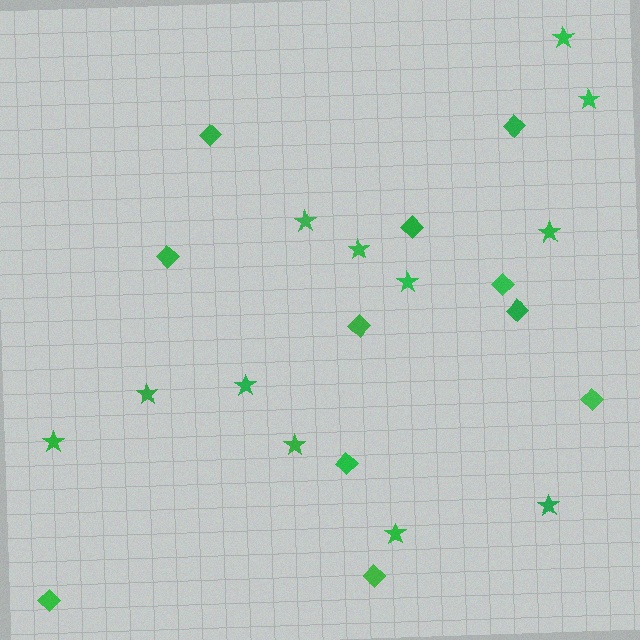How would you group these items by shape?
There are 2 groups: one group of stars (12) and one group of diamonds (11).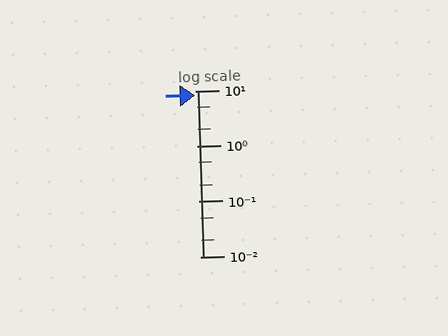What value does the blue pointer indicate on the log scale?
The pointer indicates approximately 8.2.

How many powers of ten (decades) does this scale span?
The scale spans 3 decades, from 0.01 to 10.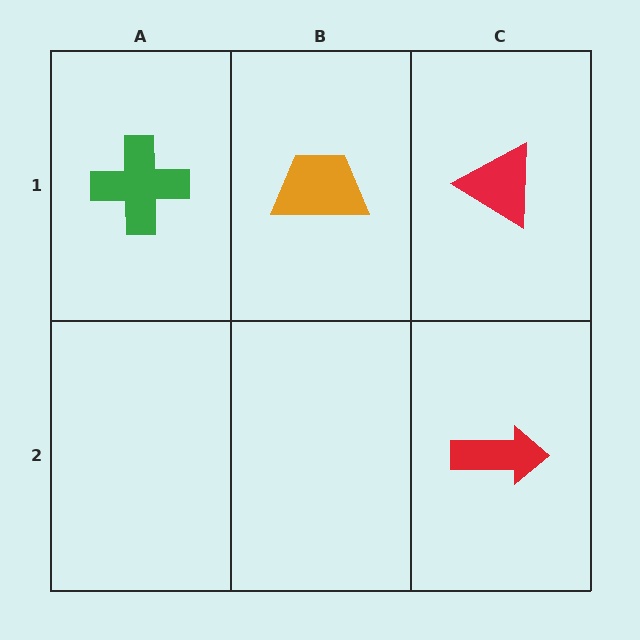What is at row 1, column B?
An orange trapezoid.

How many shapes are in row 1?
3 shapes.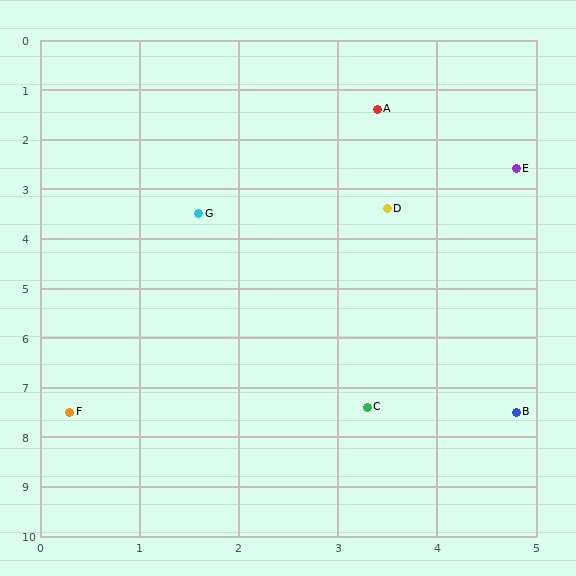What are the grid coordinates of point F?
Point F is at approximately (0.3, 7.5).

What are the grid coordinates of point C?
Point C is at approximately (3.3, 7.4).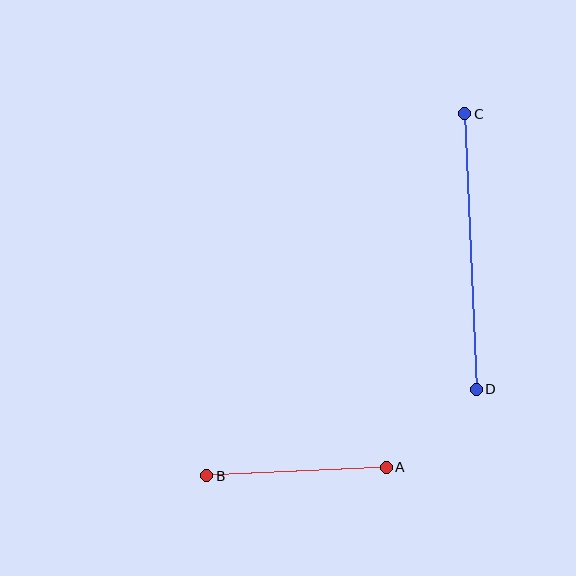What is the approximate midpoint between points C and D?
The midpoint is at approximately (471, 252) pixels.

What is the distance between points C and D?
The distance is approximately 276 pixels.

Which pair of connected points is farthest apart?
Points C and D are farthest apart.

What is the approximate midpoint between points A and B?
The midpoint is at approximately (297, 471) pixels.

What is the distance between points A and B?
The distance is approximately 179 pixels.